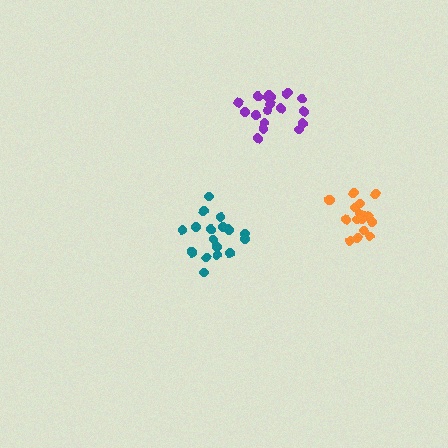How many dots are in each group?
Group 1: 19 dots, Group 2: 20 dots, Group 3: 17 dots (56 total).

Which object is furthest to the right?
The orange cluster is rightmost.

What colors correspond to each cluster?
The clusters are colored: teal, purple, orange.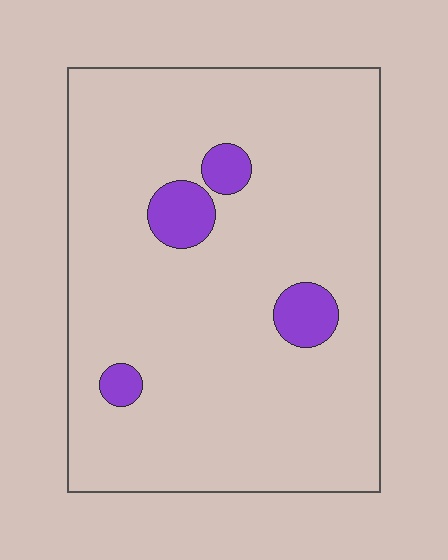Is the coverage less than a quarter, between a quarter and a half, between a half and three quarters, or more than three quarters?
Less than a quarter.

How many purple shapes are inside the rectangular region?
4.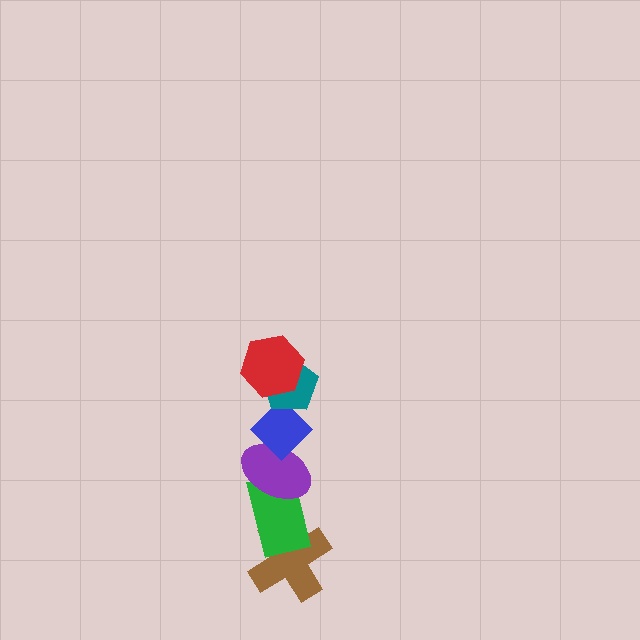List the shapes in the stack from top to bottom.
From top to bottom: the red hexagon, the teal pentagon, the blue diamond, the purple ellipse, the green rectangle, the brown cross.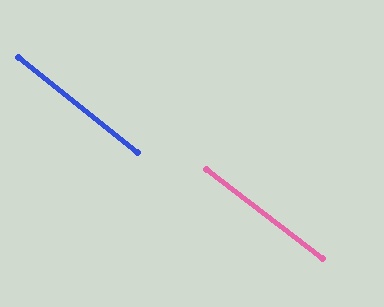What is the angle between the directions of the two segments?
Approximately 1 degree.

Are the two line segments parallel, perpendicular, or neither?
Parallel — their directions differ by only 1.0°.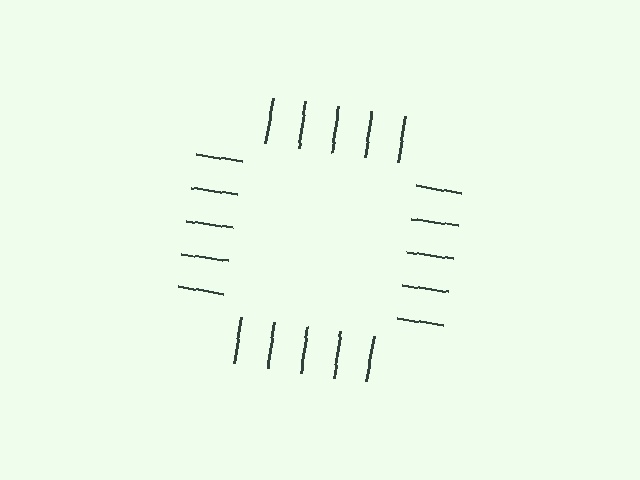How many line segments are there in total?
20 — 5 along each of the 4 edges.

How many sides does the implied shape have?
4 sides — the line-ends trace a square.